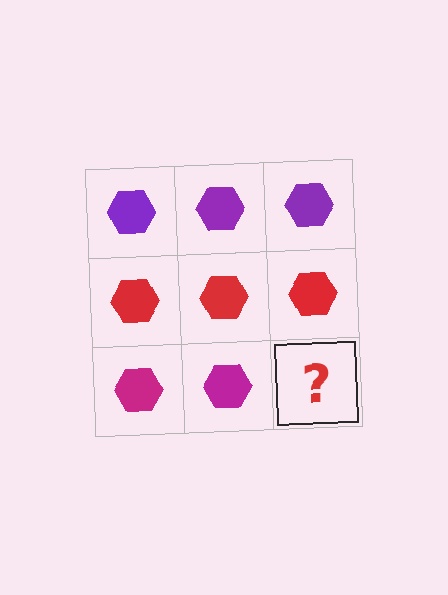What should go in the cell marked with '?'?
The missing cell should contain a magenta hexagon.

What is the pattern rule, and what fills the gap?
The rule is that each row has a consistent color. The gap should be filled with a magenta hexagon.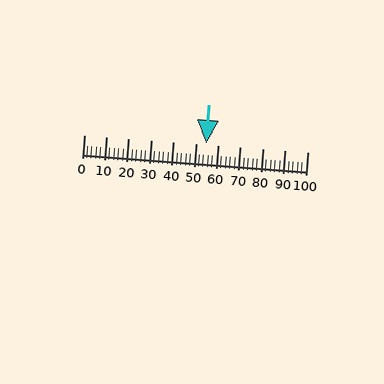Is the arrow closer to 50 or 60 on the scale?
The arrow is closer to 50.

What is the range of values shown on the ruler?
The ruler shows values from 0 to 100.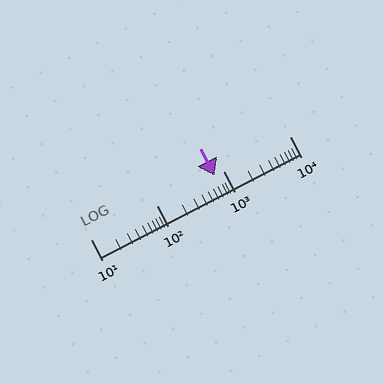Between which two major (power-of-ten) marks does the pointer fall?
The pointer is between 100 and 1000.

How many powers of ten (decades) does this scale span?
The scale spans 3 decades, from 10 to 10000.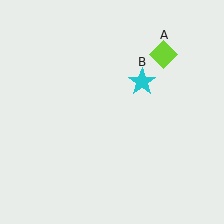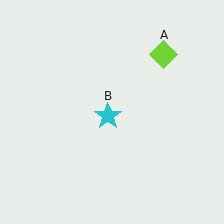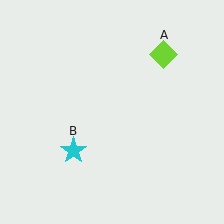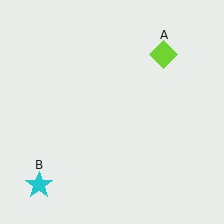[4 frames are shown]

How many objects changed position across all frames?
1 object changed position: cyan star (object B).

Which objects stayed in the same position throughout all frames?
Lime diamond (object A) remained stationary.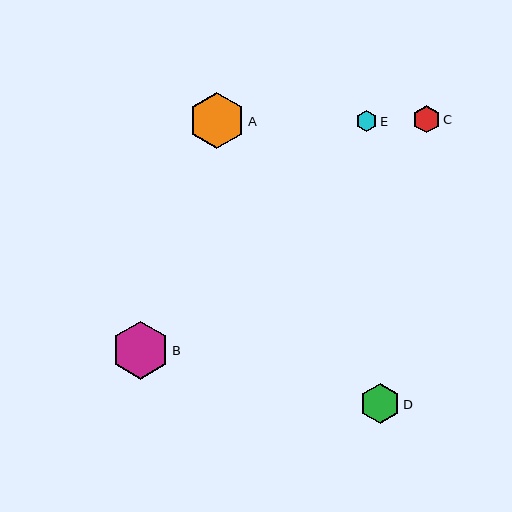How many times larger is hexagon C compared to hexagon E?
Hexagon C is approximately 1.3 times the size of hexagon E.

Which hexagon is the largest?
Hexagon B is the largest with a size of approximately 58 pixels.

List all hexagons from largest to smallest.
From largest to smallest: B, A, D, C, E.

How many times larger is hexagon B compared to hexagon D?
Hexagon B is approximately 1.4 times the size of hexagon D.